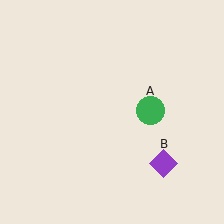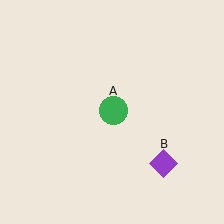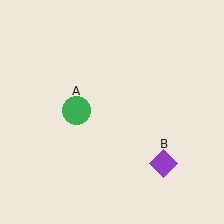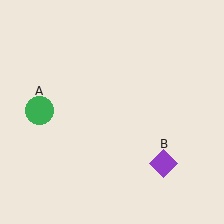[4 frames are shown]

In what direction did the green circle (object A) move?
The green circle (object A) moved left.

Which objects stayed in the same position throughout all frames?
Purple diamond (object B) remained stationary.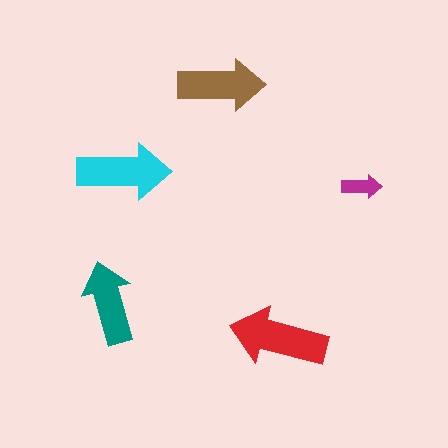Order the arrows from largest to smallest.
the red one, the cyan one, the brown one, the teal one, the magenta one.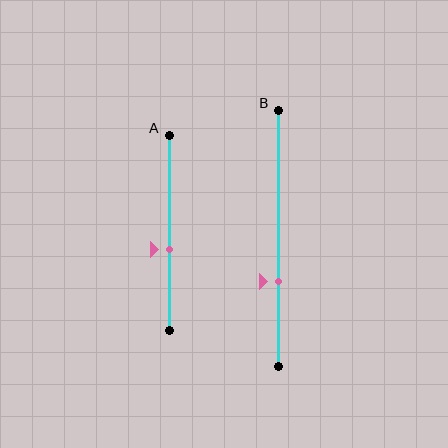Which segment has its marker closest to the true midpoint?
Segment A has its marker closest to the true midpoint.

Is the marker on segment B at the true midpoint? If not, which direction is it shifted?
No, the marker on segment B is shifted downward by about 17% of the segment length.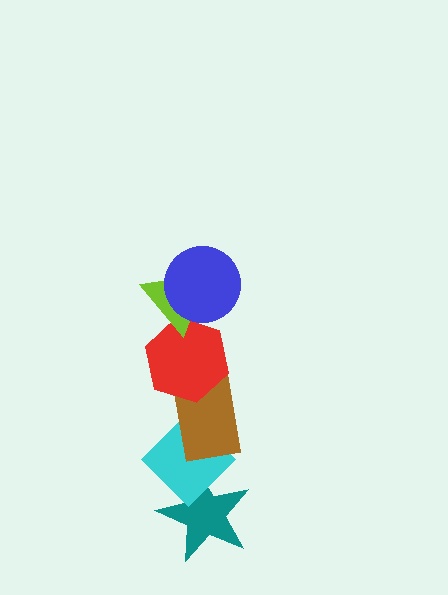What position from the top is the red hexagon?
The red hexagon is 3rd from the top.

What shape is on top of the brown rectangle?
The red hexagon is on top of the brown rectangle.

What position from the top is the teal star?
The teal star is 6th from the top.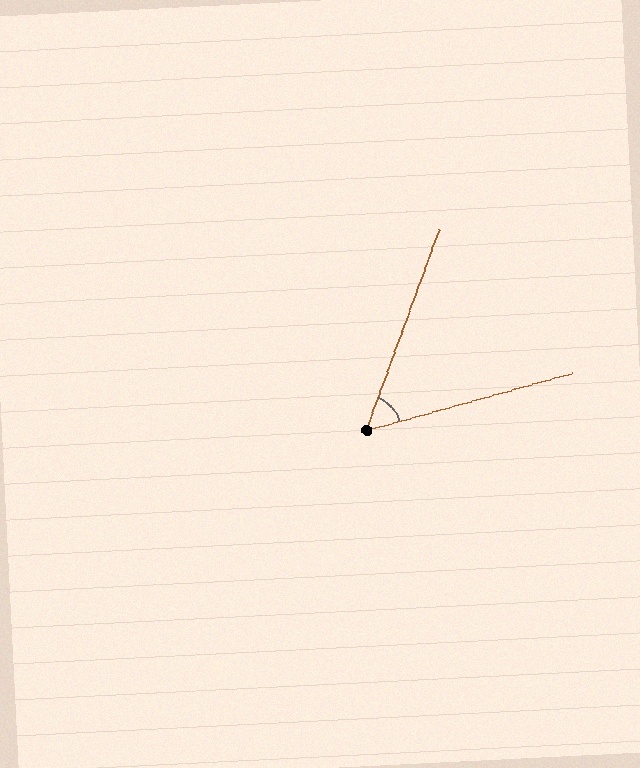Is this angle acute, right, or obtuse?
It is acute.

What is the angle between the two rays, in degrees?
Approximately 54 degrees.